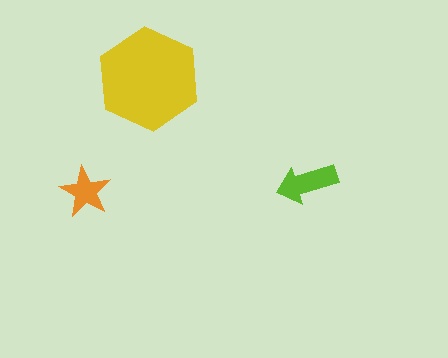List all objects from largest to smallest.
The yellow hexagon, the lime arrow, the orange star.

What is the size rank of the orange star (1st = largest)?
3rd.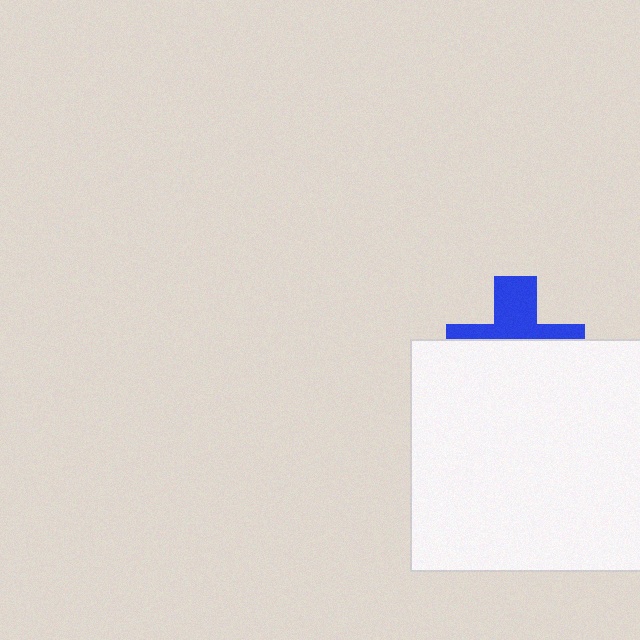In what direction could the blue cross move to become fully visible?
The blue cross could move up. That would shift it out from behind the white square entirely.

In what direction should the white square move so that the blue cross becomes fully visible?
The white square should move down. That is the shortest direction to clear the overlap and leave the blue cross fully visible.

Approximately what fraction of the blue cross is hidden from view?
Roughly 58% of the blue cross is hidden behind the white square.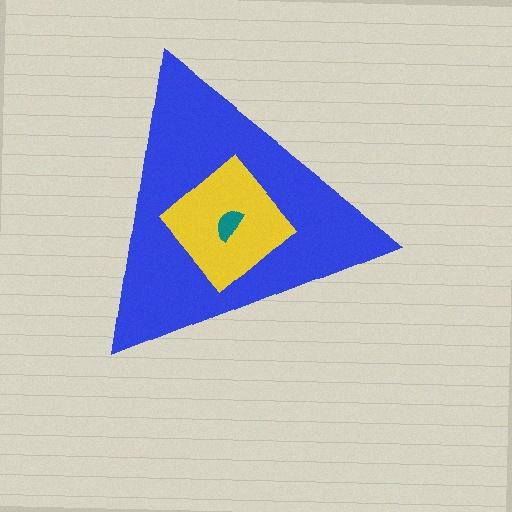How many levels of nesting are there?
3.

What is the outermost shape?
The blue triangle.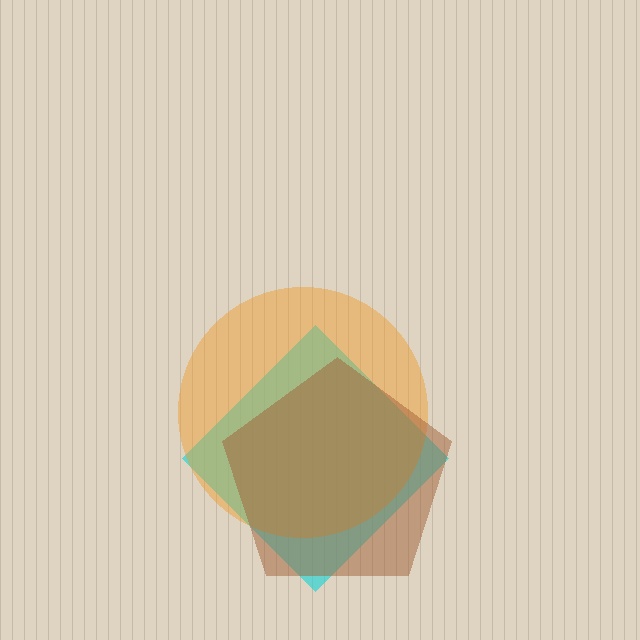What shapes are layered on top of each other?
The layered shapes are: a cyan diamond, an orange circle, a brown pentagon.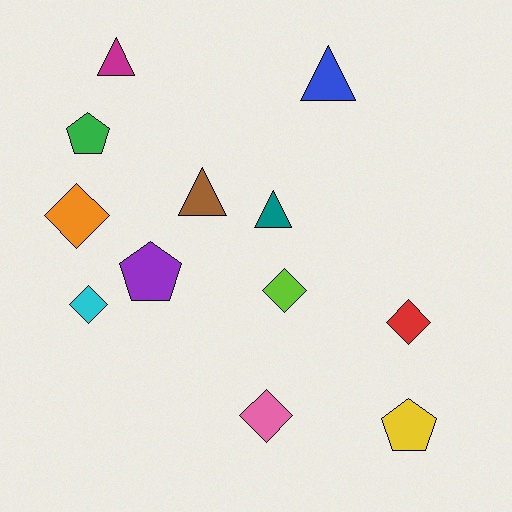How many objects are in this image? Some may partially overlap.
There are 12 objects.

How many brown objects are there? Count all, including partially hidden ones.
There is 1 brown object.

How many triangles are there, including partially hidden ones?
There are 4 triangles.